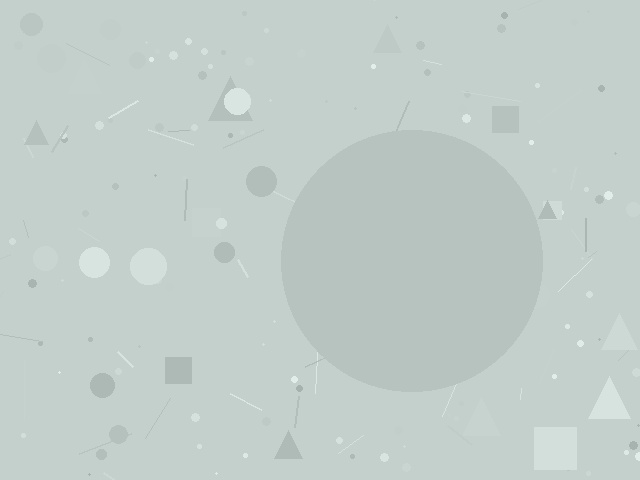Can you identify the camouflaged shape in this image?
The camouflaged shape is a circle.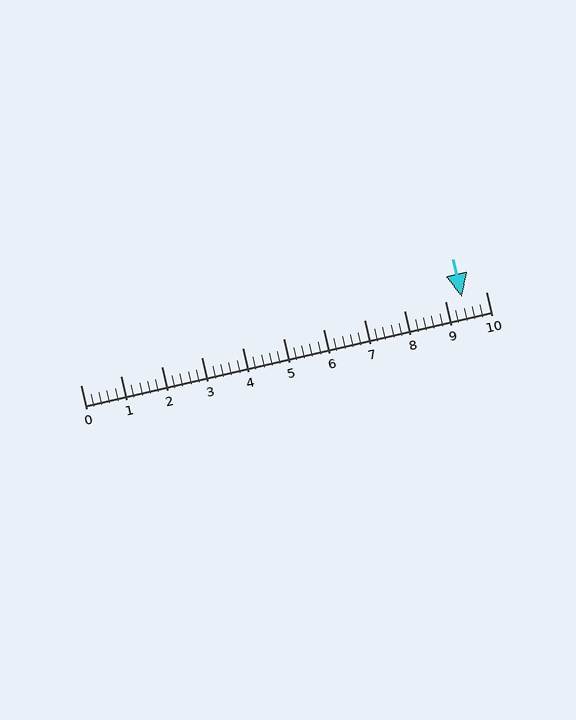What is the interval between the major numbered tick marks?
The major tick marks are spaced 1 units apart.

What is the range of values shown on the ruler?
The ruler shows values from 0 to 10.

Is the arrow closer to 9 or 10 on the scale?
The arrow is closer to 9.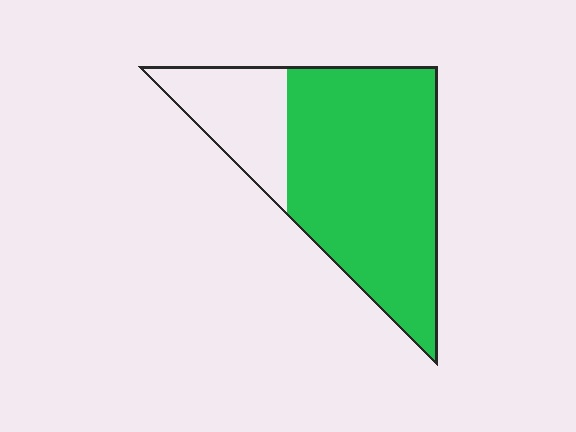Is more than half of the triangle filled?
Yes.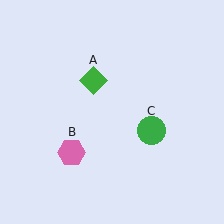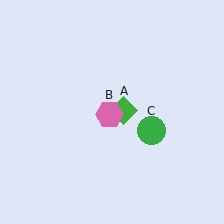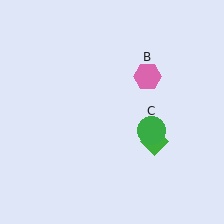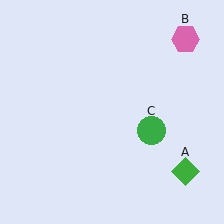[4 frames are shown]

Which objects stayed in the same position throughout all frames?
Green circle (object C) remained stationary.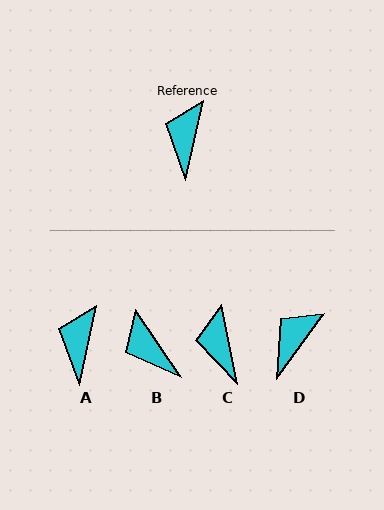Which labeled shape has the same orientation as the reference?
A.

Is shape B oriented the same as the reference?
No, it is off by about 46 degrees.